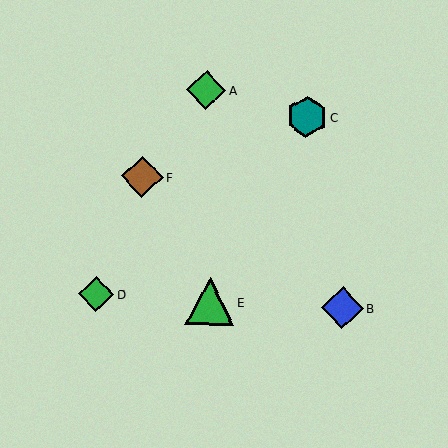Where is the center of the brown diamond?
The center of the brown diamond is at (142, 177).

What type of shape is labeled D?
Shape D is a green diamond.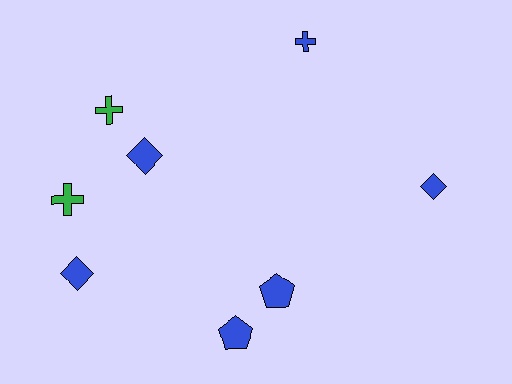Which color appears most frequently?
Blue, with 6 objects.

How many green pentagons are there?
There are no green pentagons.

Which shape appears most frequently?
Cross, with 3 objects.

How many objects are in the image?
There are 8 objects.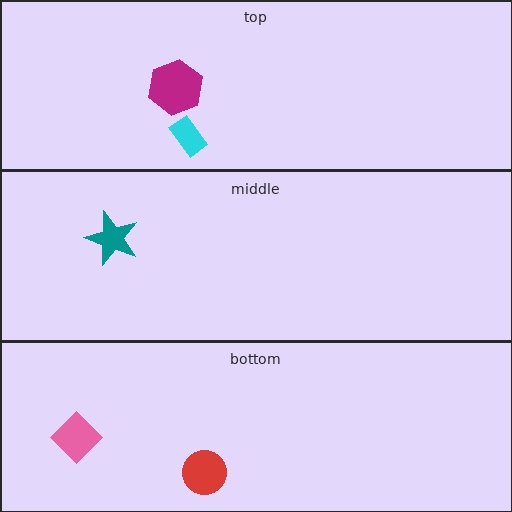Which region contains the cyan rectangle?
The top region.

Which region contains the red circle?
The bottom region.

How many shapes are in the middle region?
1.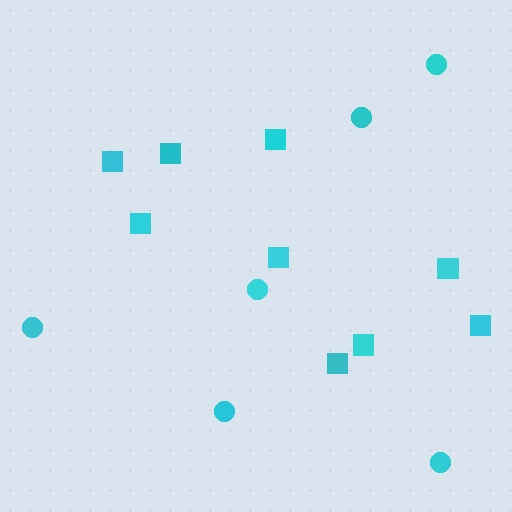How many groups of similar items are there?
There are 2 groups: one group of squares (9) and one group of circles (6).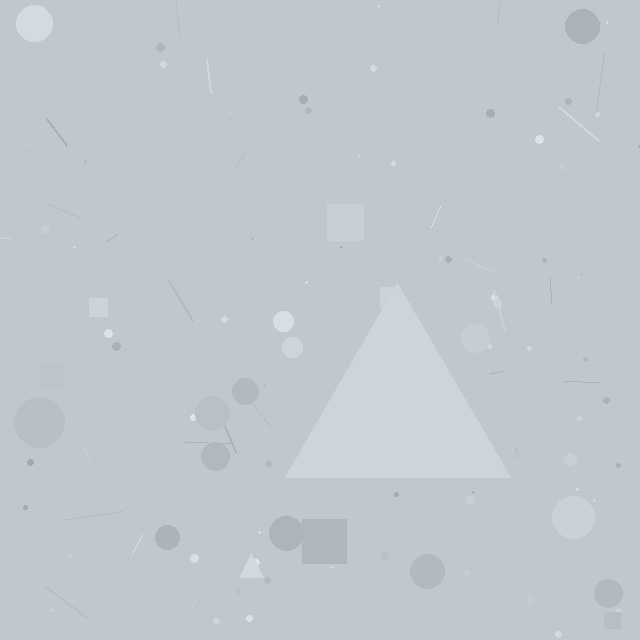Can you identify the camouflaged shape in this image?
The camouflaged shape is a triangle.